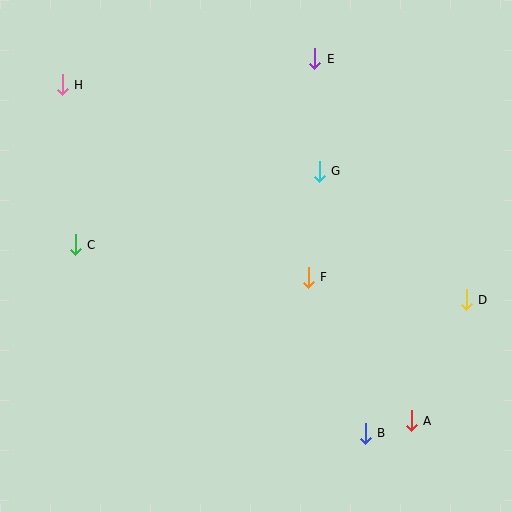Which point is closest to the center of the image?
Point F at (308, 277) is closest to the center.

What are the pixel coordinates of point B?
Point B is at (365, 433).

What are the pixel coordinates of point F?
Point F is at (308, 277).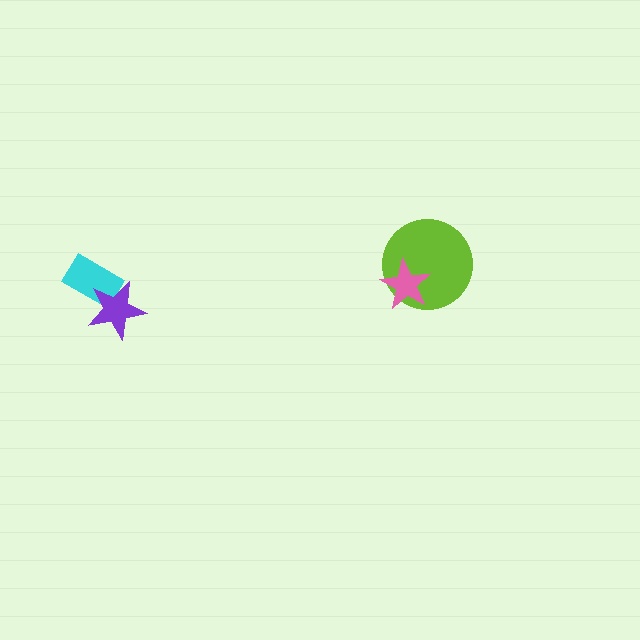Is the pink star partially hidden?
No, no other shape covers it.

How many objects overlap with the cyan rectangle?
1 object overlaps with the cyan rectangle.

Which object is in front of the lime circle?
The pink star is in front of the lime circle.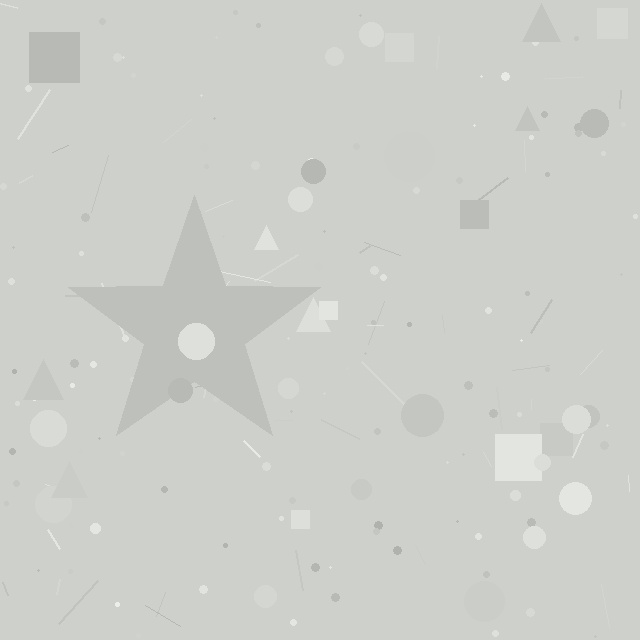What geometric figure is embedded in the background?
A star is embedded in the background.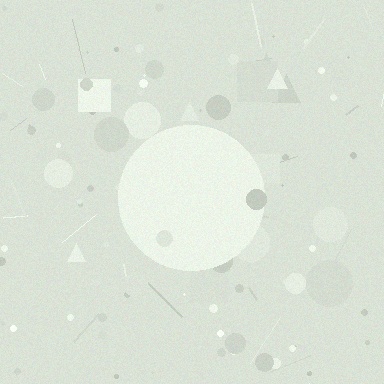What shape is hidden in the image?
A circle is hidden in the image.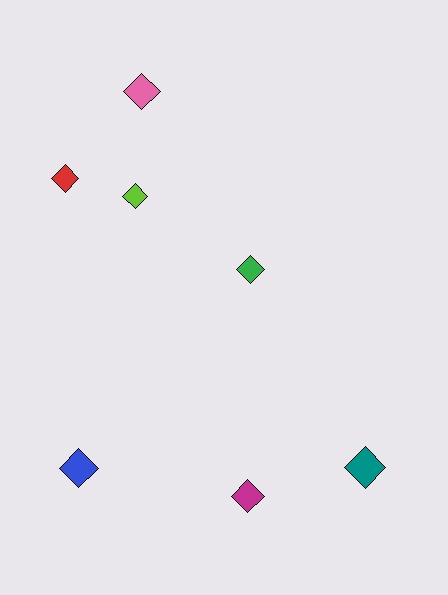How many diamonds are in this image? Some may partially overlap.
There are 7 diamonds.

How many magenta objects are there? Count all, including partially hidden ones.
There is 1 magenta object.